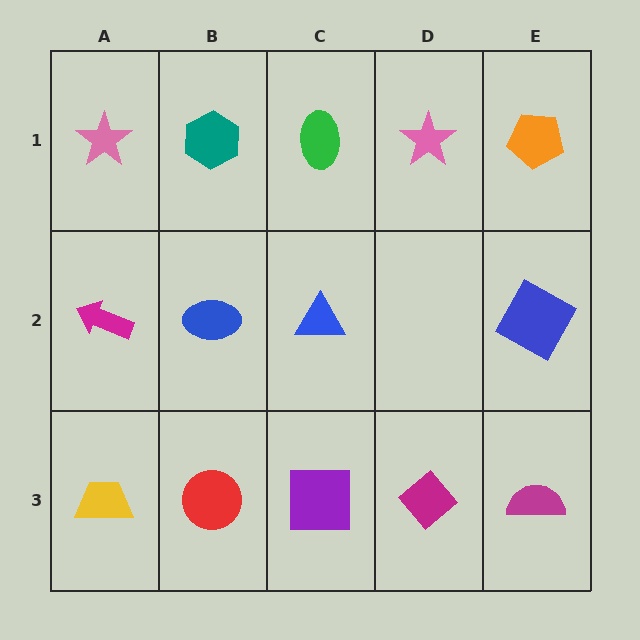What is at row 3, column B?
A red circle.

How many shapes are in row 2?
4 shapes.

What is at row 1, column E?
An orange pentagon.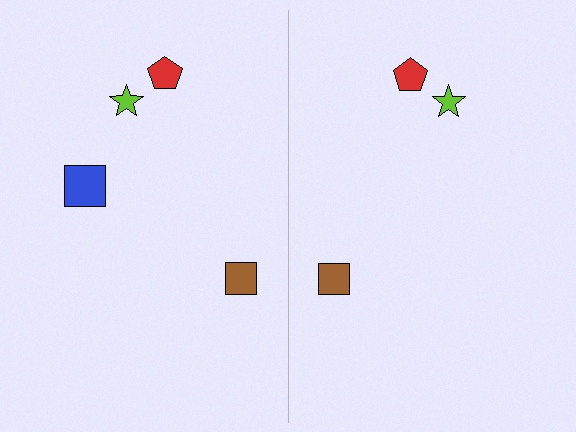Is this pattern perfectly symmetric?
No, the pattern is not perfectly symmetric. A blue square is missing from the right side.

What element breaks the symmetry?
A blue square is missing from the right side.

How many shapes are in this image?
There are 7 shapes in this image.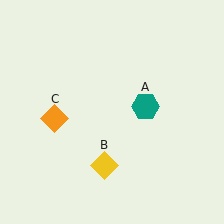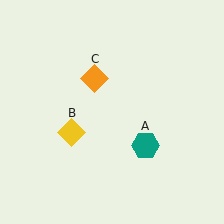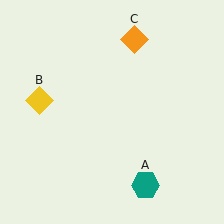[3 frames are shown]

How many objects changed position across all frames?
3 objects changed position: teal hexagon (object A), yellow diamond (object B), orange diamond (object C).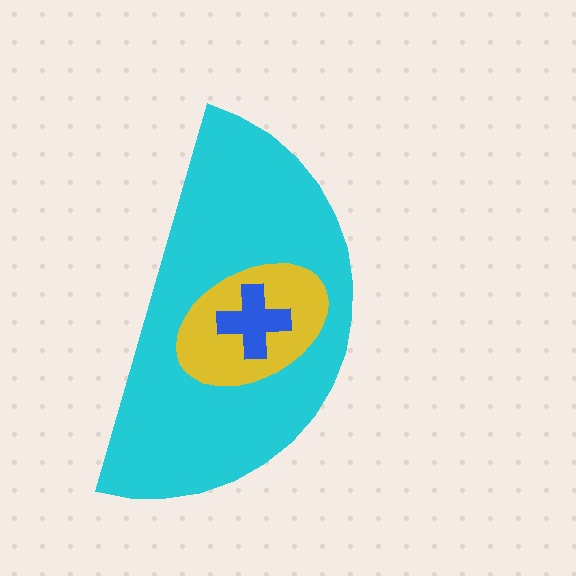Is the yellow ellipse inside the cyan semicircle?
Yes.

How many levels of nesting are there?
3.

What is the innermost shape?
The blue cross.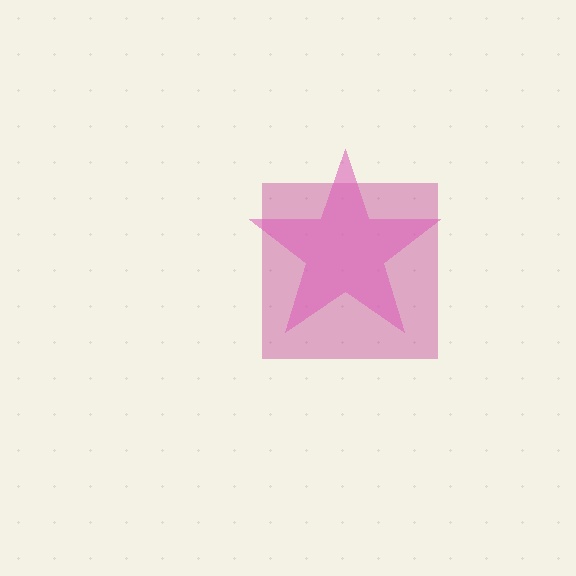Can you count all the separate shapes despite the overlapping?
Yes, there are 2 separate shapes.